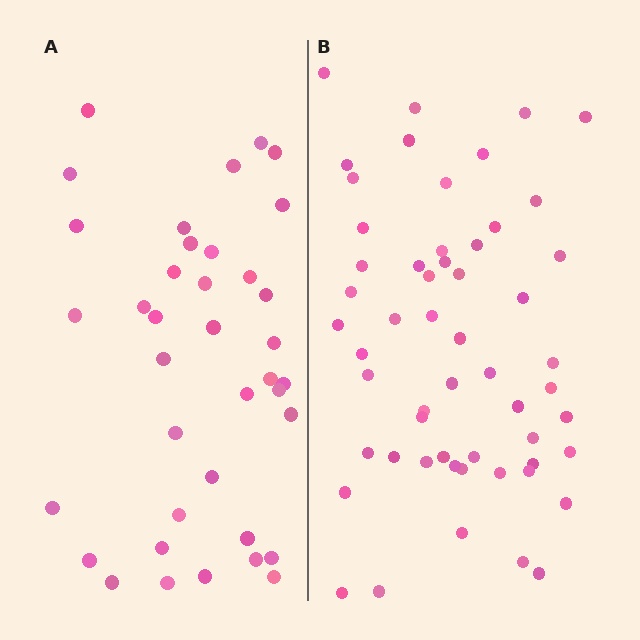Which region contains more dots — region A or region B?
Region B (the right region) has more dots.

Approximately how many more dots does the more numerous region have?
Region B has approximately 15 more dots than region A.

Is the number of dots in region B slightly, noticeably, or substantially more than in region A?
Region B has noticeably more, but not dramatically so. The ratio is roughly 1.4 to 1.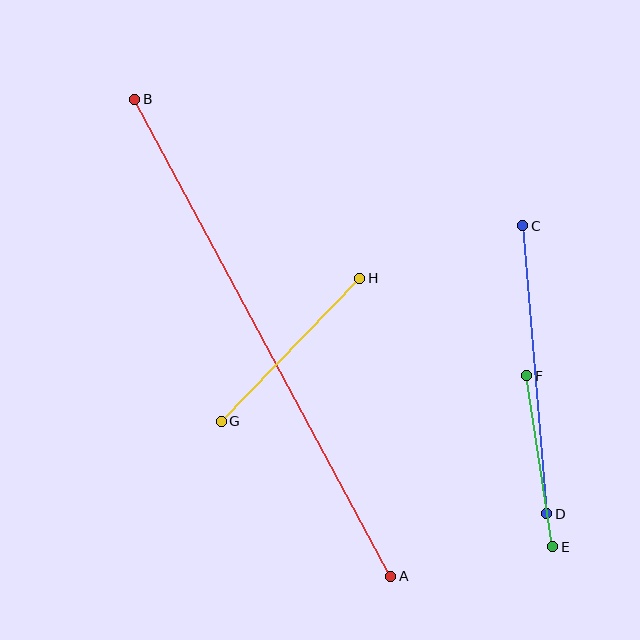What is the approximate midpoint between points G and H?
The midpoint is at approximately (290, 350) pixels.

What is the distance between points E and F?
The distance is approximately 173 pixels.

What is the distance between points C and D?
The distance is approximately 289 pixels.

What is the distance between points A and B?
The distance is approximately 541 pixels.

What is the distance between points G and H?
The distance is approximately 199 pixels.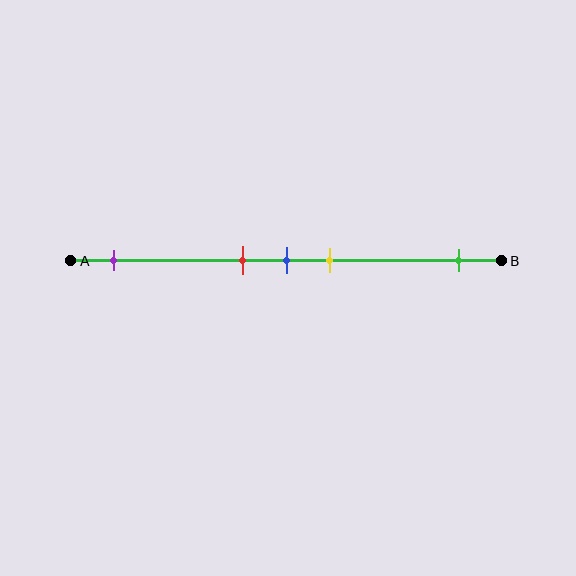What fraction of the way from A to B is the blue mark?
The blue mark is approximately 50% (0.5) of the way from A to B.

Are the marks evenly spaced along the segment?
No, the marks are not evenly spaced.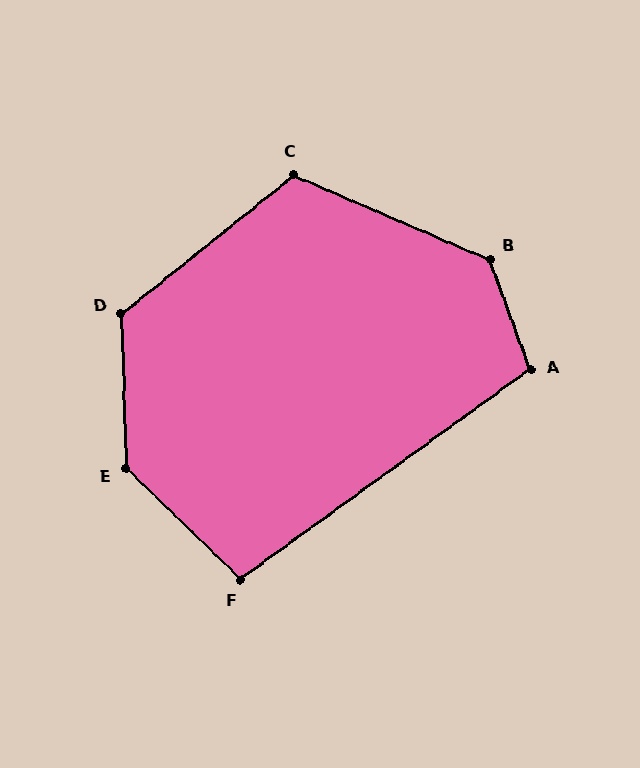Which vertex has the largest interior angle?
E, at approximately 136 degrees.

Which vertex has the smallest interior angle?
F, at approximately 100 degrees.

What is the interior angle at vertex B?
Approximately 133 degrees (obtuse).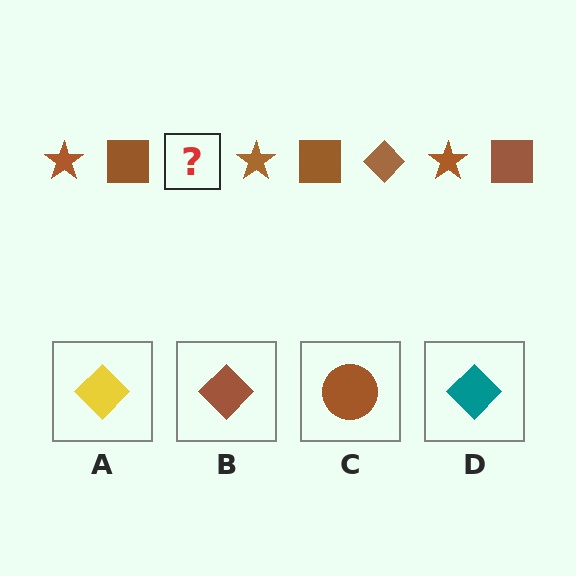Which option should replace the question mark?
Option B.